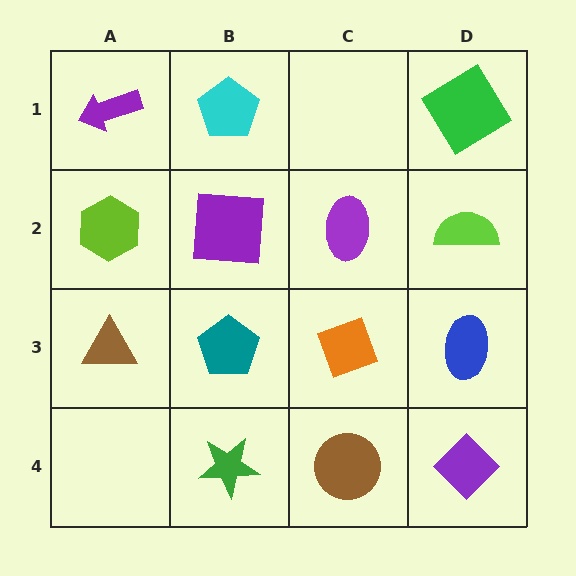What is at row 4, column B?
A green star.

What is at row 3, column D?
A blue ellipse.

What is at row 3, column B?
A teal pentagon.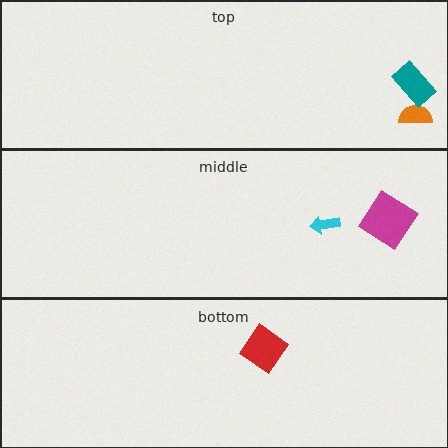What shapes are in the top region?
The orange semicircle, the teal rectangle.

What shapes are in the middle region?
The magenta diamond, the cyan arrow.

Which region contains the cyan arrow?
The middle region.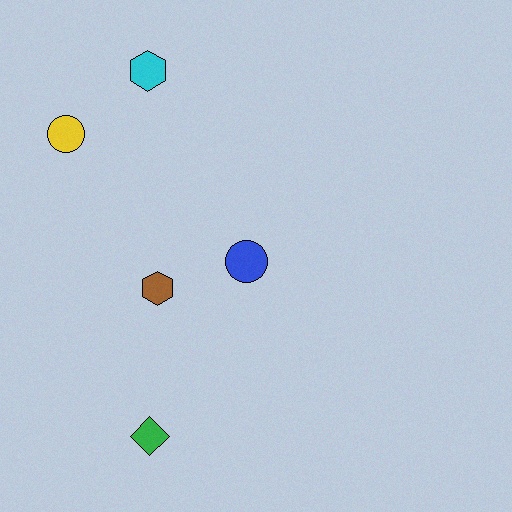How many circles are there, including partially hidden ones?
There are 2 circles.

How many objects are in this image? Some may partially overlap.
There are 5 objects.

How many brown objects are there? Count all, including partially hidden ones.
There is 1 brown object.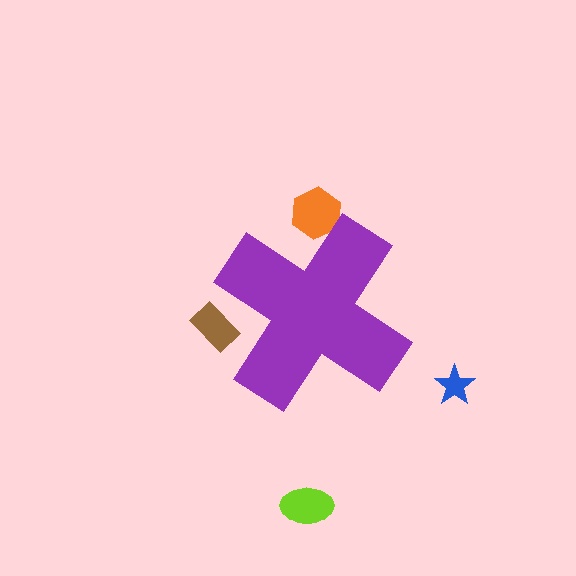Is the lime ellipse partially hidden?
No, the lime ellipse is fully visible.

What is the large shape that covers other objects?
A purple cross.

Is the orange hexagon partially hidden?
Yes, the orange hexagon is partially hidden behind the purple cross.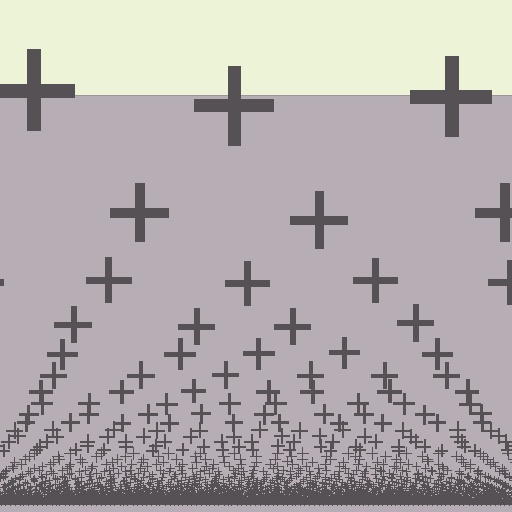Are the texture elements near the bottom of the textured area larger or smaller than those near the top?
Smaller. The gradient is inverted — elements near the bottom are smaller and denser.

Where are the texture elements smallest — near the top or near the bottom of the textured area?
Near the bottom.